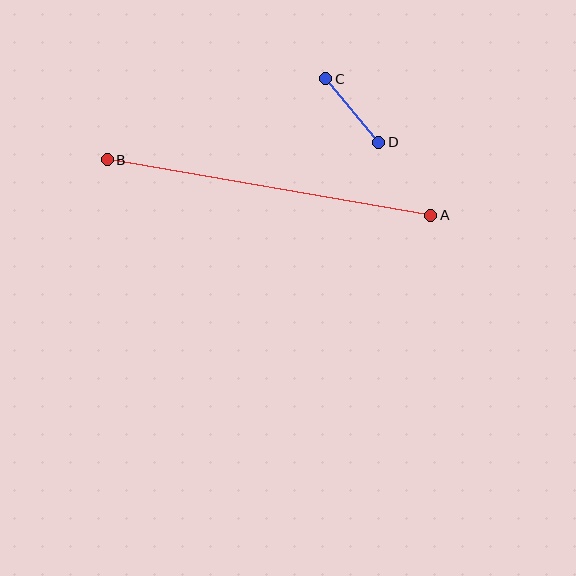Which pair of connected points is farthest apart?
Points A and B are farthest apart.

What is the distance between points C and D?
The distance is approximately 83 pixels.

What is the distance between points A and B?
The distance is approximately 329 pixels.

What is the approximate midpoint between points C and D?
The midpoint is at approximately (352, 110) pixels.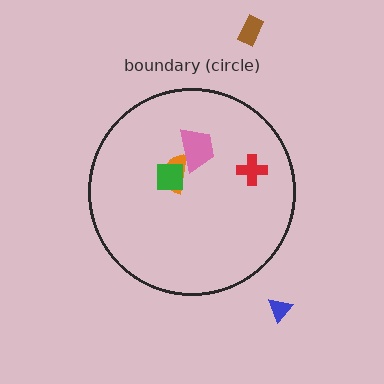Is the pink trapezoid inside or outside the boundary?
Inside.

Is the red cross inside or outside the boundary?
Inside.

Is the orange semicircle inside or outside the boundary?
Inside.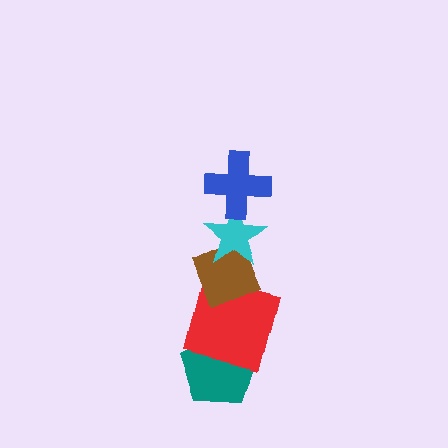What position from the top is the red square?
The red square is 4th from the top.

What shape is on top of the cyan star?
The blue cross is on top of the cyan star.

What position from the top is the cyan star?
The cyan star is 2nd from the top.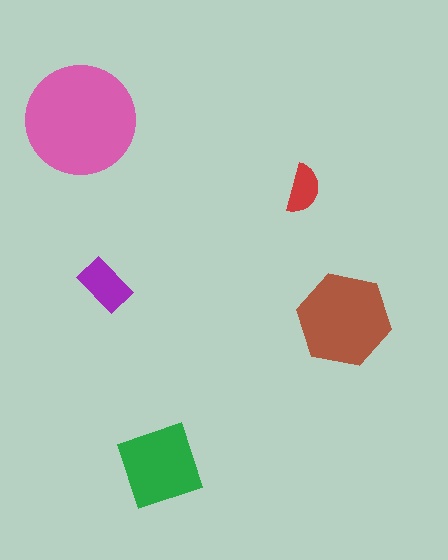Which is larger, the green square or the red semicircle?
The green square.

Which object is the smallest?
The red semicircle.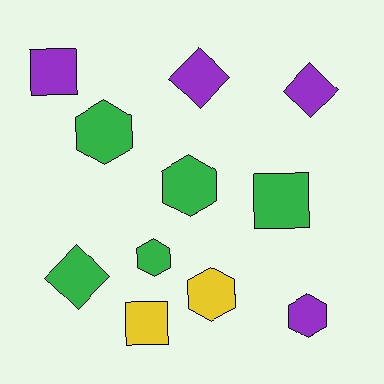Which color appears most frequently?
Green, with 5 objects.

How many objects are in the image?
There are 11 objects.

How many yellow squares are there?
There is 1 yellow square.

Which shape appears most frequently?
Hexagon, with 5 objects.